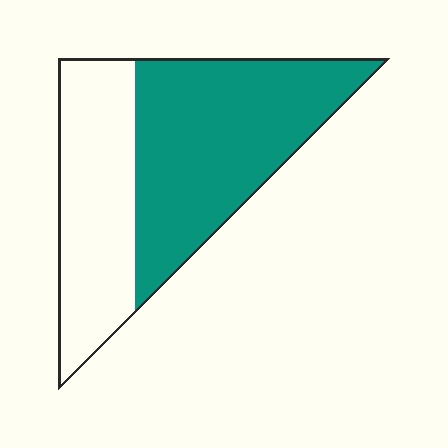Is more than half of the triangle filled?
Yes.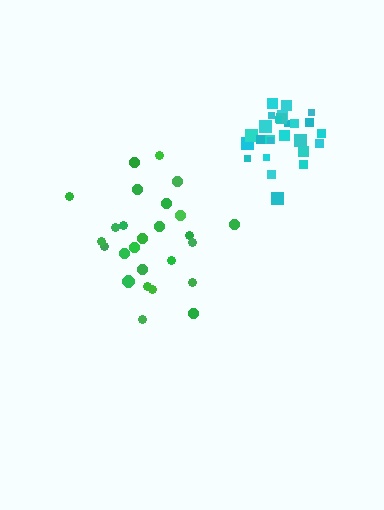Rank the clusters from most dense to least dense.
cyan, green.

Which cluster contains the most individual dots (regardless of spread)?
Cyan (27).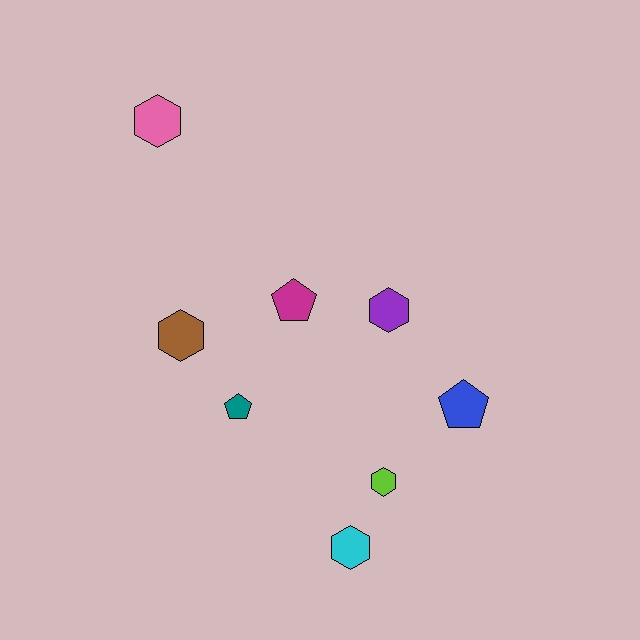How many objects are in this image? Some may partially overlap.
There are 8 objects.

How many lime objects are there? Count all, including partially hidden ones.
There is 1 lime object.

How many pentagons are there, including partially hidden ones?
There are 3 pentagons.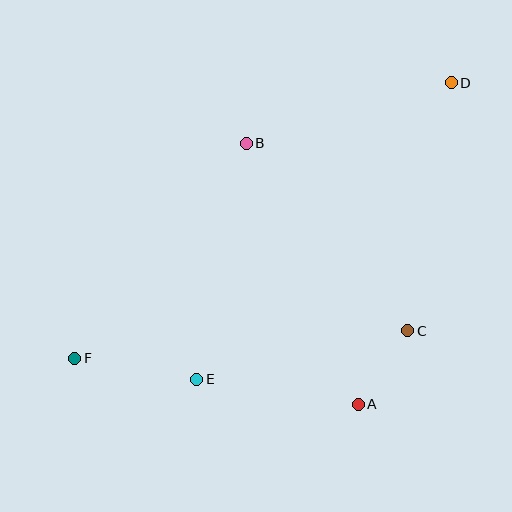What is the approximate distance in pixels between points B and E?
The distance between B and E is approximately 241 pixels.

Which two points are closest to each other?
Points A and C are closest to each other.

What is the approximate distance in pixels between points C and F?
The distance between C and F is approximately 334 pixels.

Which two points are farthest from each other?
Points D and F are farthest from each other.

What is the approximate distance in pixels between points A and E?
The distance between A and E is approximately 163 pixels.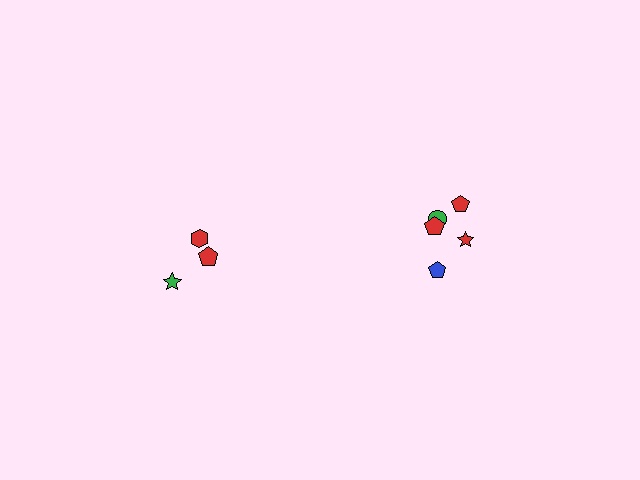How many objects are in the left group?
There are 3 objects.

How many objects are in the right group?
There are 5 objects.